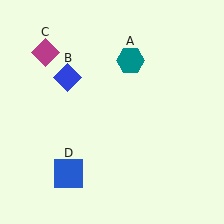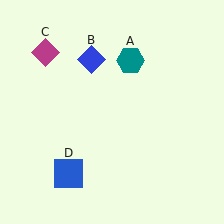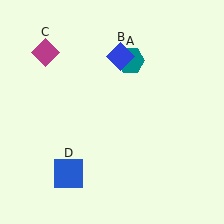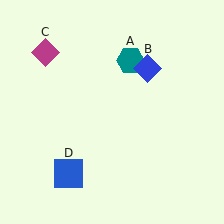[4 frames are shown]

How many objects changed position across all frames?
1 object changed position: blue diamond (object B).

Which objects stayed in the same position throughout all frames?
Teal hexagon (object A) and magenta diamond (object C) and blue square (object D) remained stationary.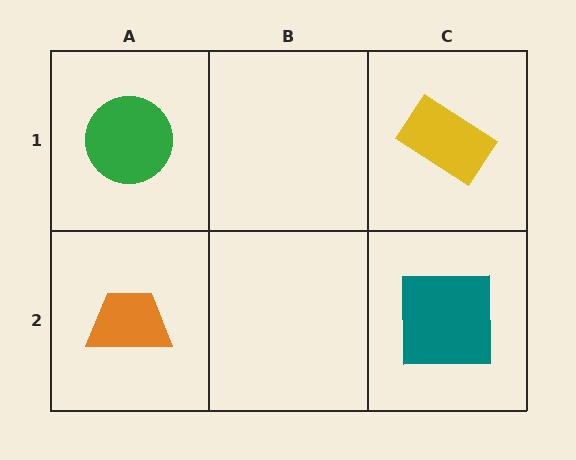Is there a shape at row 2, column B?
No, that cell is empty.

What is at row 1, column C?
A yellow rectangle.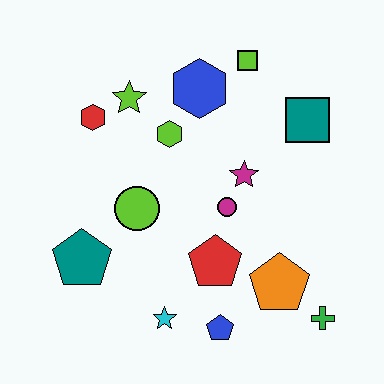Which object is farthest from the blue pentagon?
The lime square is farthest from the blue pentagon.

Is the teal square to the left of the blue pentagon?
No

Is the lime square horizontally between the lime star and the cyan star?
No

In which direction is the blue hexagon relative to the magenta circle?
The blue hexagon is above the magenta circle.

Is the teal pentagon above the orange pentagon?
Yes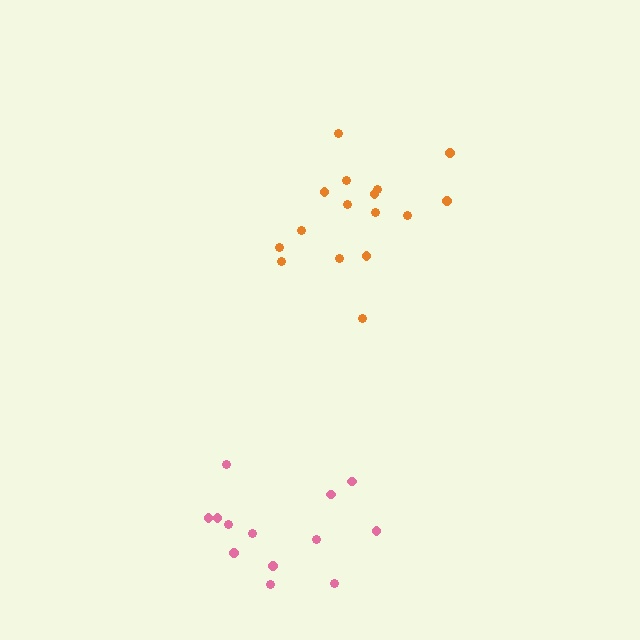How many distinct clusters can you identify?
There are 2 distinct clusters.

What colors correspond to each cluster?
The clusters are colored: pink, orange.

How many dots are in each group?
Group 1: 13 dots, Group 2: 16 dots (29 total).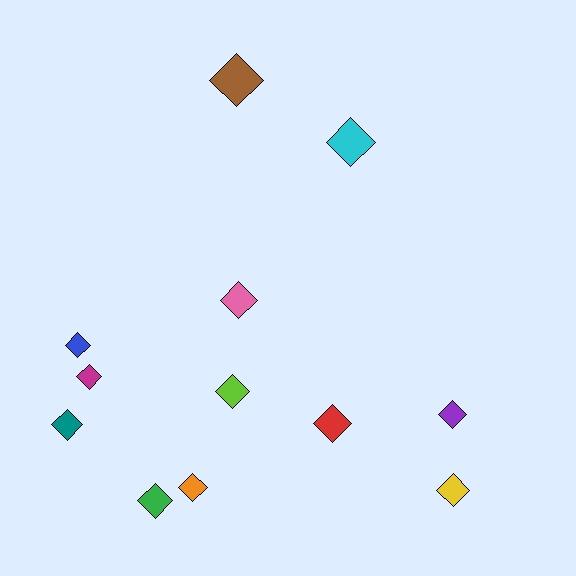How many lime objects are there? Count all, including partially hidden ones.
There is 1 lime object.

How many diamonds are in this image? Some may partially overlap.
There are 12 diamonds.